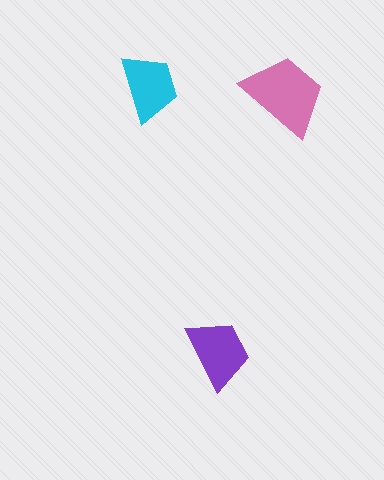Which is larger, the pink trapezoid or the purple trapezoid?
The pink one.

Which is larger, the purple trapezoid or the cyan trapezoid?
The purple one.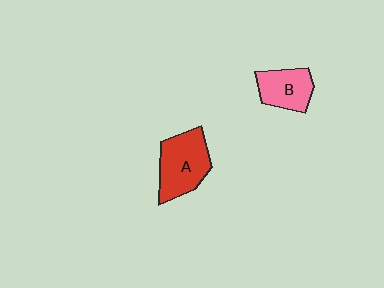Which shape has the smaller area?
Shape B (pink).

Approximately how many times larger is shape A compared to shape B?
Approximately 1.4 times.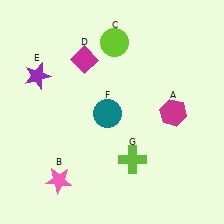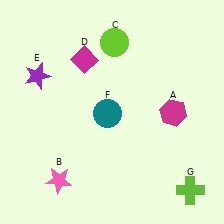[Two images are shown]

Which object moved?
The lime cross (G) moved right.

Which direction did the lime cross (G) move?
The lime cross (G) moved right.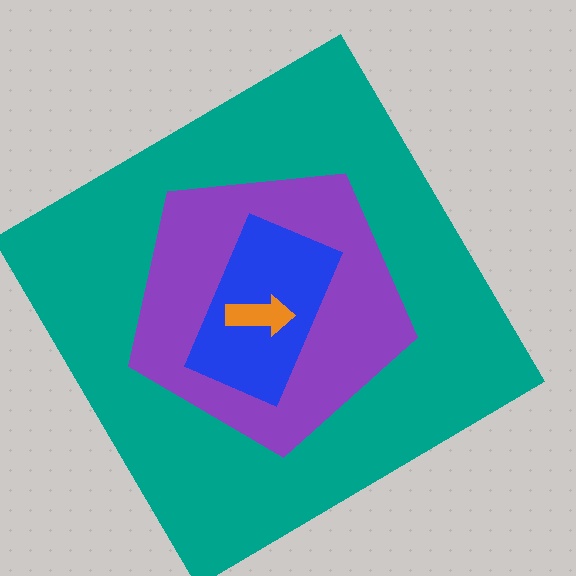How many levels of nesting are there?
4.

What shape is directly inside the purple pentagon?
The blue rectangle.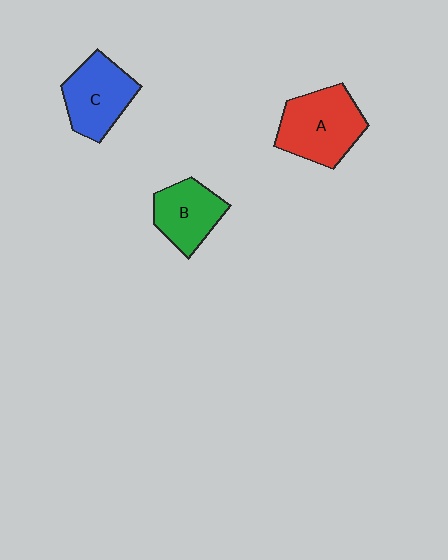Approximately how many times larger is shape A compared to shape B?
Approximately 1.4 times.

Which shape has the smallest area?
Shape B (green).